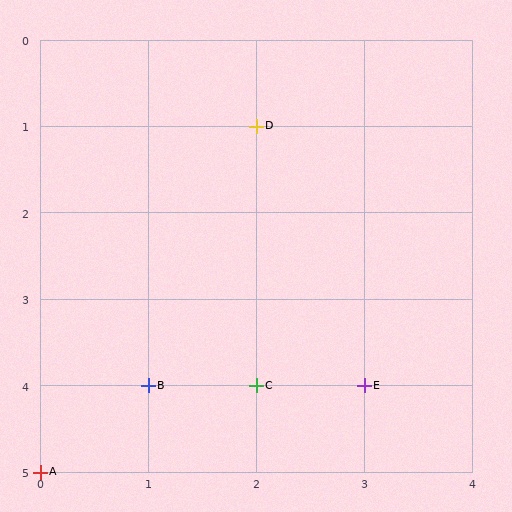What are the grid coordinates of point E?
Point E is at grid coordinates (3, 4).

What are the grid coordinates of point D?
Point D is at grid coordinates (2, 1).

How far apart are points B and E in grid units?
Points B and E are 2 columns apart.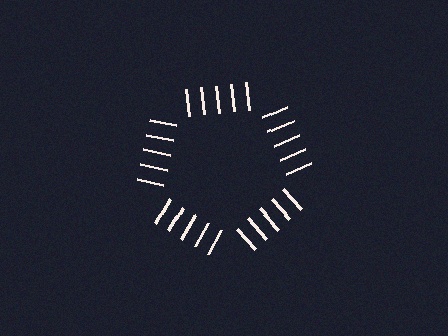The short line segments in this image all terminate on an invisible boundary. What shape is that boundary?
An illusory pentagon — the line segments terminate on its edges but no continuous stroke is drawn.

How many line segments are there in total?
25 — 5 along each of the 5 edges.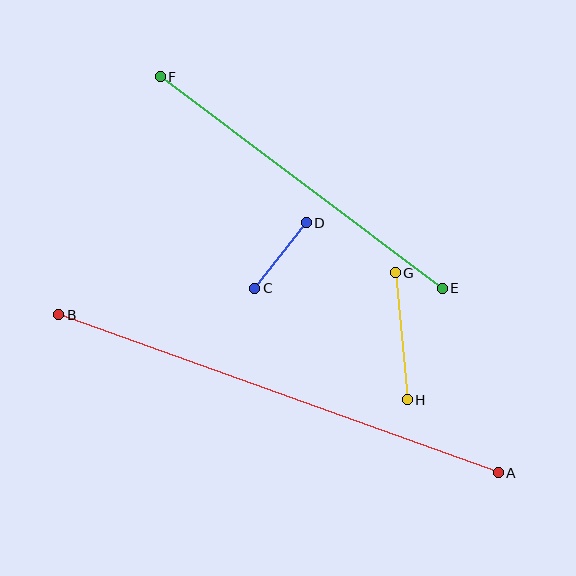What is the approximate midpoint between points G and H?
The midpoint is at approximately (401, 336) pixels.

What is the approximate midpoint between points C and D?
The midpoint is at approximately (280, 256) pixels.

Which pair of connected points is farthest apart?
Points A and B are farthest apart.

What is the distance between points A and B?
The distance is approximately 467 pixels.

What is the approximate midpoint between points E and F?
The midpoint is at approximately (301, 183) pixels.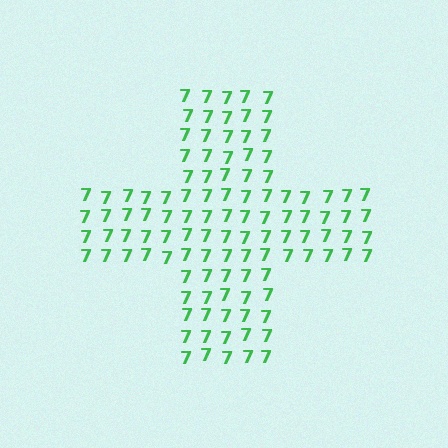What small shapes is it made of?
It is made of small digit 7's.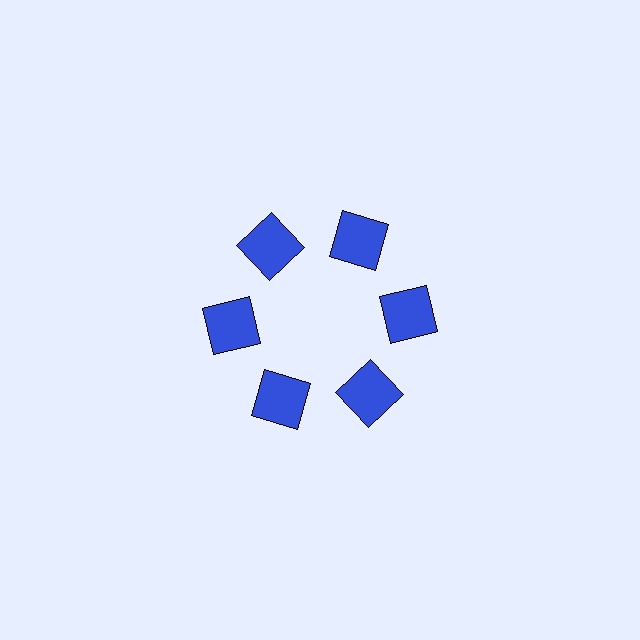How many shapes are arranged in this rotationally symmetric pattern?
There are 6 shapes, arranged in 6 groups of 1.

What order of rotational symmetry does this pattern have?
This pattern has 6-fold rotational symmetry.